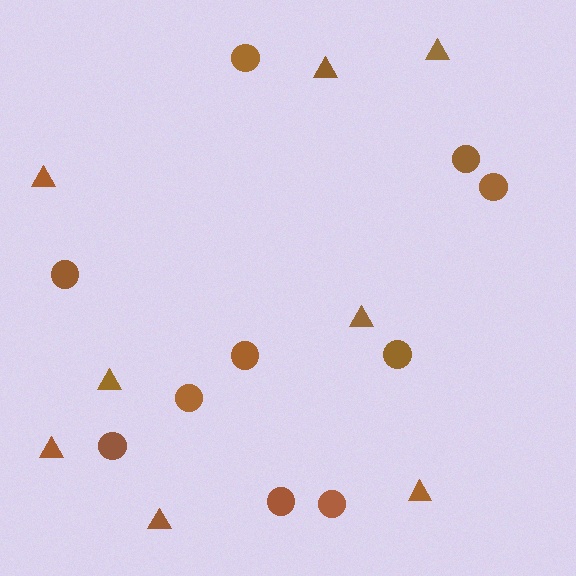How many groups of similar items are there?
There are 2 groups: one group of triangles (8) and one group of circles (10).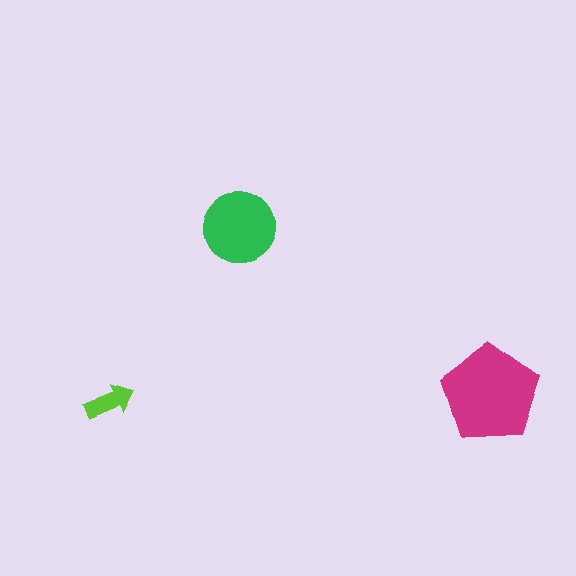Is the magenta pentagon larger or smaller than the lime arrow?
Larger.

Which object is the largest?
The magenta pentagon.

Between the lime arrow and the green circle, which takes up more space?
The green circle.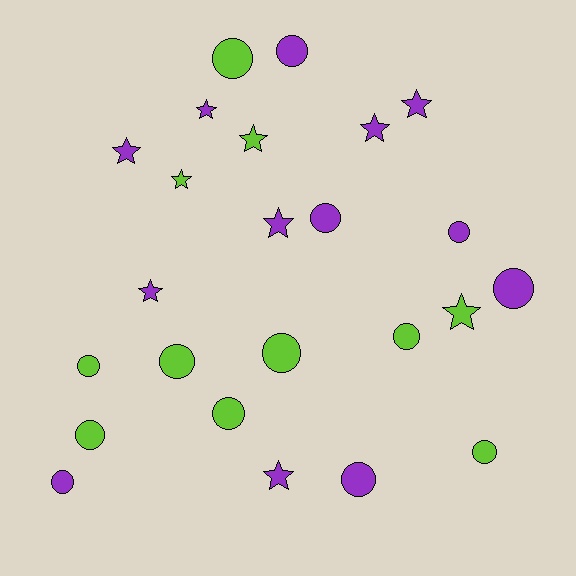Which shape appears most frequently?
Circle, with 14 objects.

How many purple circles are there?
There are 6 purple circles.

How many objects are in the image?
There are 24 objects.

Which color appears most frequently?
Purple, with 13 objects.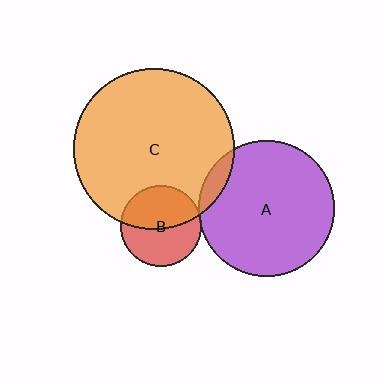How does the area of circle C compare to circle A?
Approximately 1.4 times.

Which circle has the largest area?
Circle C (orange).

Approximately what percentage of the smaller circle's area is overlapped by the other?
Approximately 5%.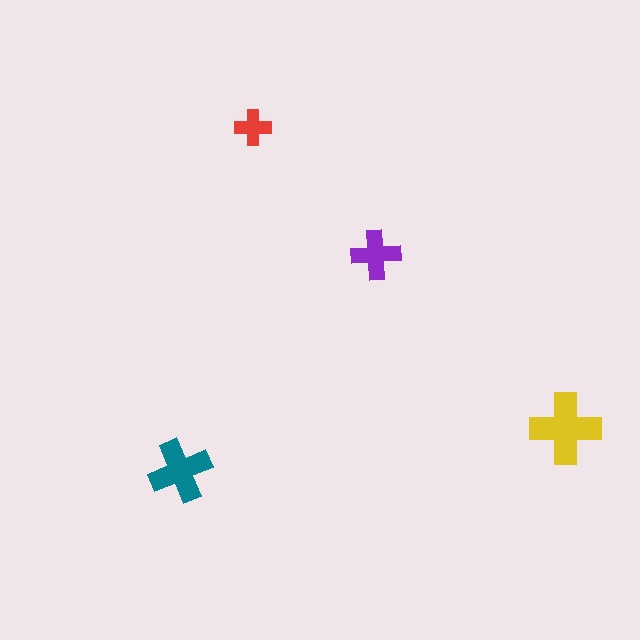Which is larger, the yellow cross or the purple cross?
The yellow one.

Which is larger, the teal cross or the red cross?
The teal one.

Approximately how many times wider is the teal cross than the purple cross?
About 1.5 times wider.